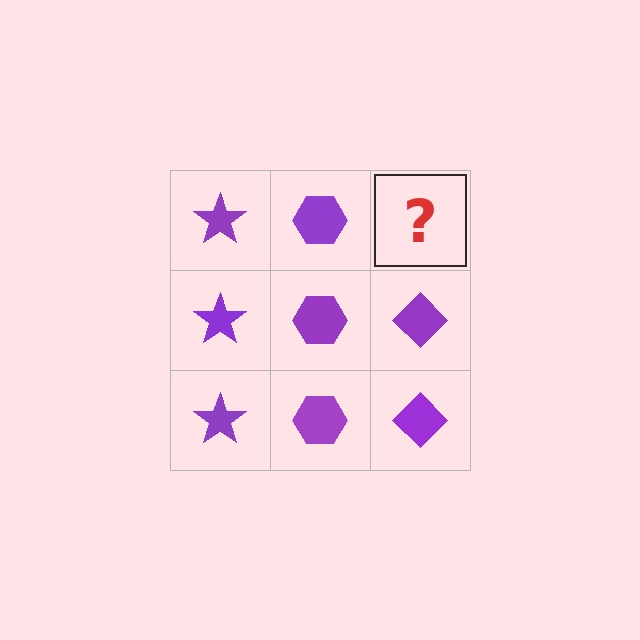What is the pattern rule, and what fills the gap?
The rule is that each column has a consistent shape. The gap should be filled with a purple diamond.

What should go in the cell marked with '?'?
The missing cell should contain a purple diamond.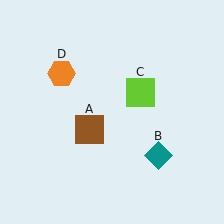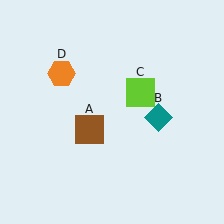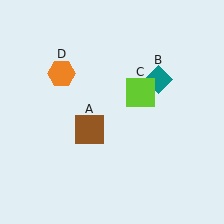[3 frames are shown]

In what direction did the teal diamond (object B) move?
The teal diamond (object B) moved up.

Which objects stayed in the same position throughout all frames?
Brown square (object A) and lime square (object C) and orange hexagon (object D) remained stationary.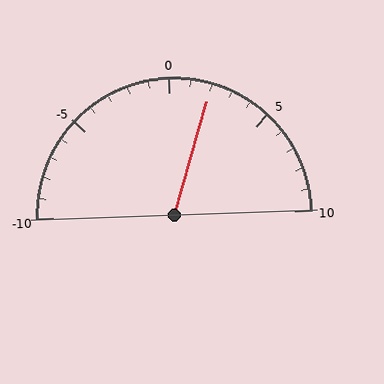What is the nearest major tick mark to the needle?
The nearest major tick mark is 0.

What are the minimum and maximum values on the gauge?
The gauge ranges from -10 to 10.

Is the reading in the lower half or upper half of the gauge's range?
The reading is in the upper half of the range (-10 to 10).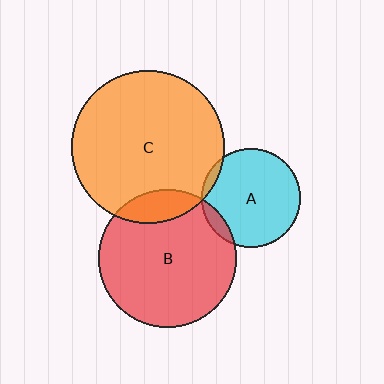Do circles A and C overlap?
Yes.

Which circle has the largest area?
Circle C (orange).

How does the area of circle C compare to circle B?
Approximately 1.2 times.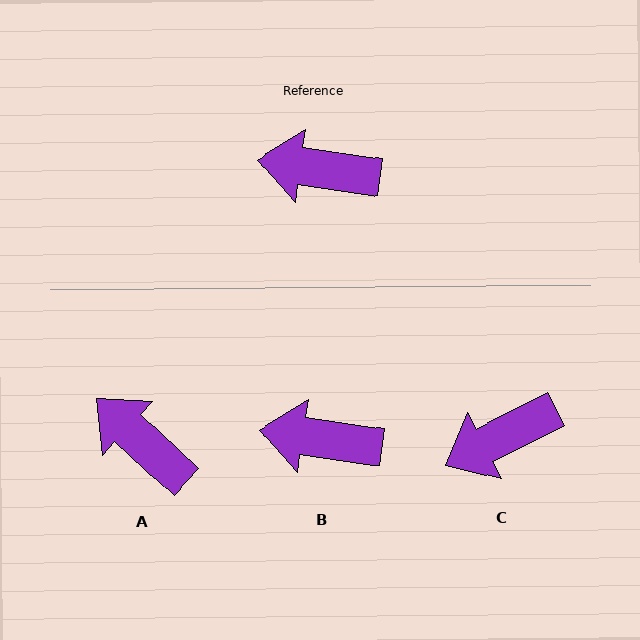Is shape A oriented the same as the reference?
No, it is off by about 35 degrees.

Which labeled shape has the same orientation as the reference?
B.